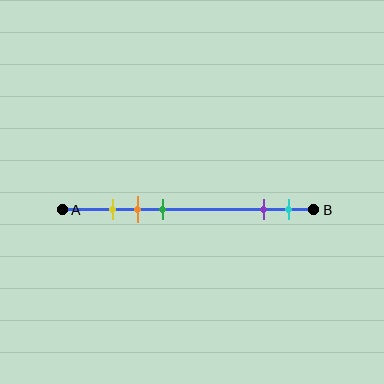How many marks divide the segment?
There are 5 marks dividing the segment.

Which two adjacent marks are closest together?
The yellow and orange marks are the closest adjacent pair.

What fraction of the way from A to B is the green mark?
The green mark is approximately 40% (0.4) of the way from A to B.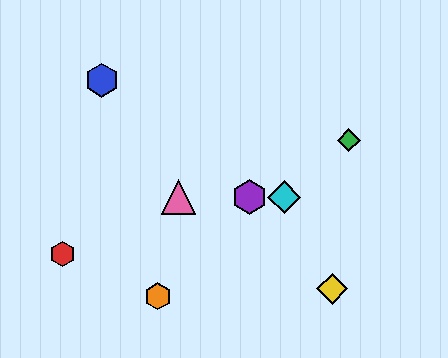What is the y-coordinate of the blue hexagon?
The blue hexagon is at y≈80.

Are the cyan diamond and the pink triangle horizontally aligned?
Yes, both are at y≈197.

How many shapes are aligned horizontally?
3 shapes (the purple hexagon, the cyan diamond, the pink triangle) are aligned horizontally.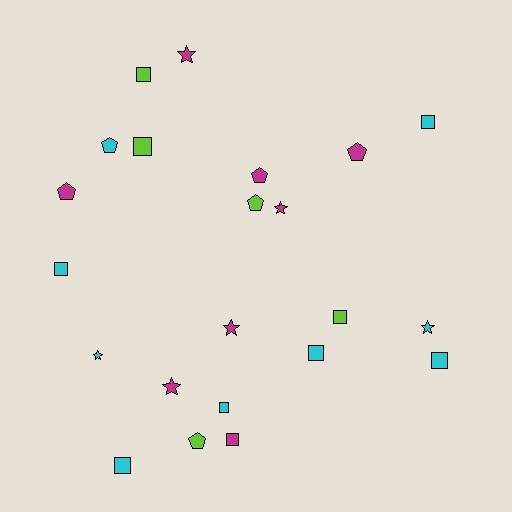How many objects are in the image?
There are 22 objects.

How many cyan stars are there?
There are 2 cyan stars.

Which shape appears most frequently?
Square, with 10 objects.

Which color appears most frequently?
Cyan, with 9 objects.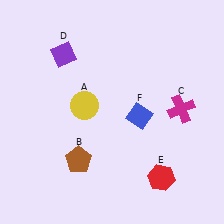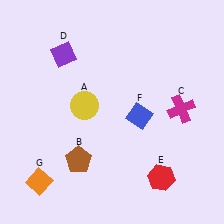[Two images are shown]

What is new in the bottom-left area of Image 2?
An orange diamond (G) was added in the bottom-left area of Image 2.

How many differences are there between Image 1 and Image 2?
There is 1 difference between the two images.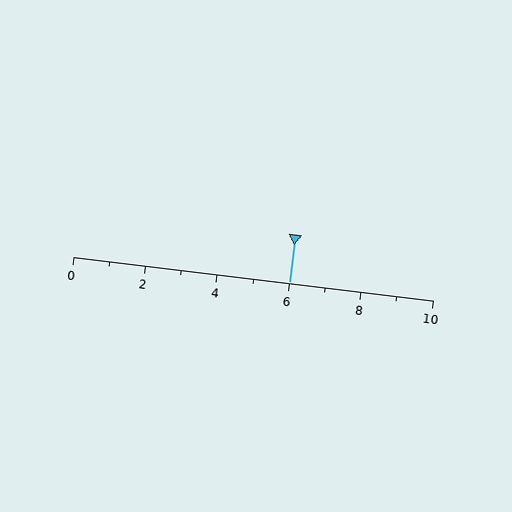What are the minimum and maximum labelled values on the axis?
The axis runs from 0 to 10.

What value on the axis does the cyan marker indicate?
The marker indicates approximately 6.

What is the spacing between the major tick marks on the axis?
The major ticks are spaced 2 apart.